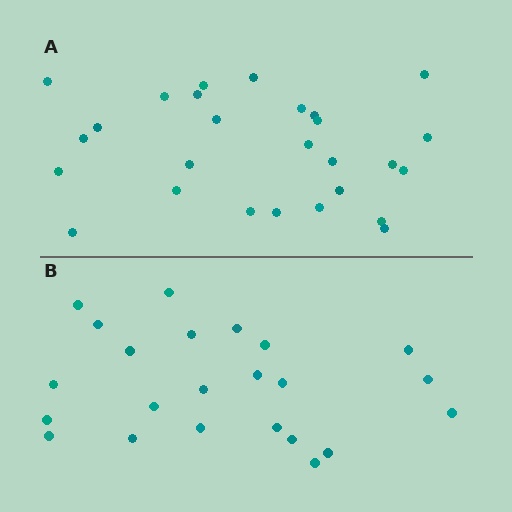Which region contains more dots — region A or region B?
Region A (the top region) has more dots.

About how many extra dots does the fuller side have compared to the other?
Region A has about 4 more dots than region B.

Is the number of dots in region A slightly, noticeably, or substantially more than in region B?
Region A has only slightly more — the two regions are fairly close. The ratio is roughly 1.2 to 1.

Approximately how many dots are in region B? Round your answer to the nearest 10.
About 20 dots. (The exact count is 23, which rounds to 20.)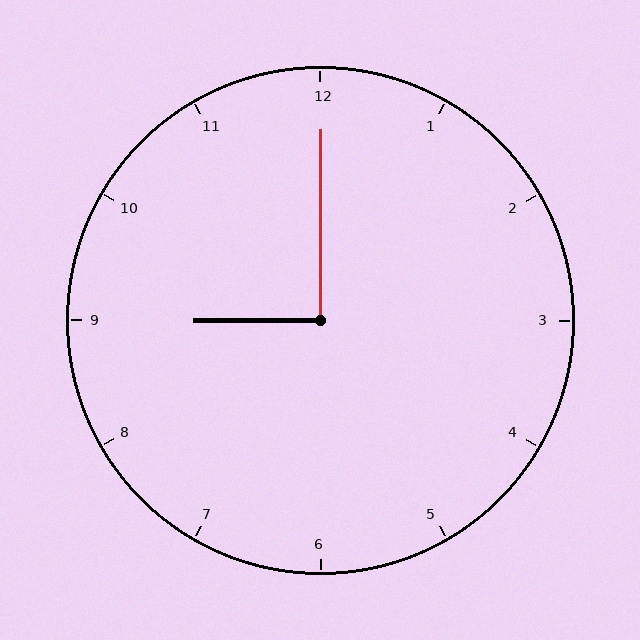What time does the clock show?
9:00.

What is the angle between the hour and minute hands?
Approximately 90 degrees.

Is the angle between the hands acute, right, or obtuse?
It is right.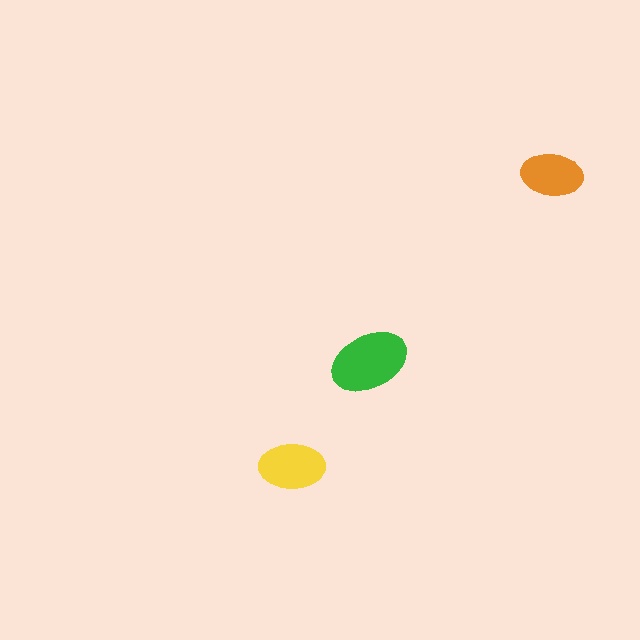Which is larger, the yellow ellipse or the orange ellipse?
The yellow one.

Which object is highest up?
The orange ellipse is topmost.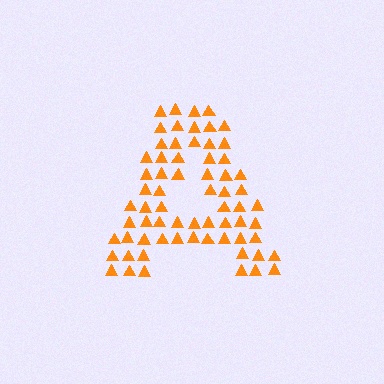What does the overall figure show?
The overall figure shows the letter A.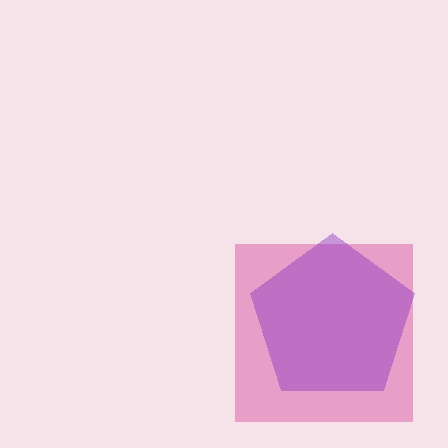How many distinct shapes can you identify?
There are 2 distinct shapes: a magenta square, a purple pentagon.